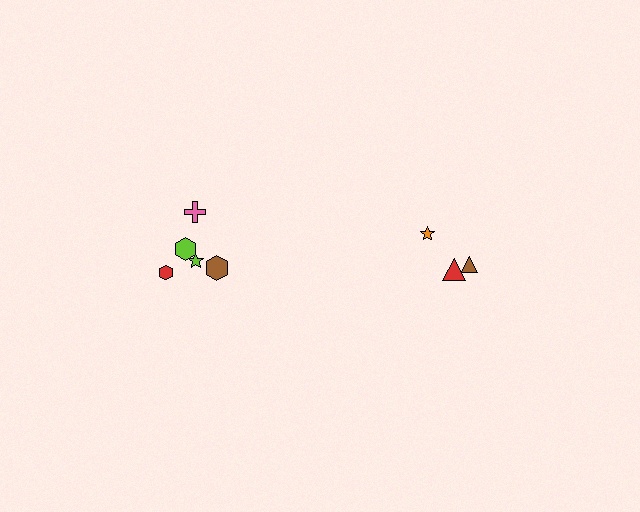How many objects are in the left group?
There are 5 objects.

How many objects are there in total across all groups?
There are 8 objects.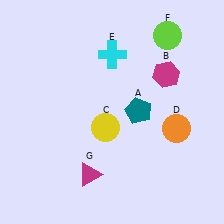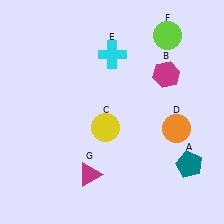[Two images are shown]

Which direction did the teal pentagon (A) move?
The teal pentagon (A) moved down.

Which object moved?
The teal pentagon (A) moved down.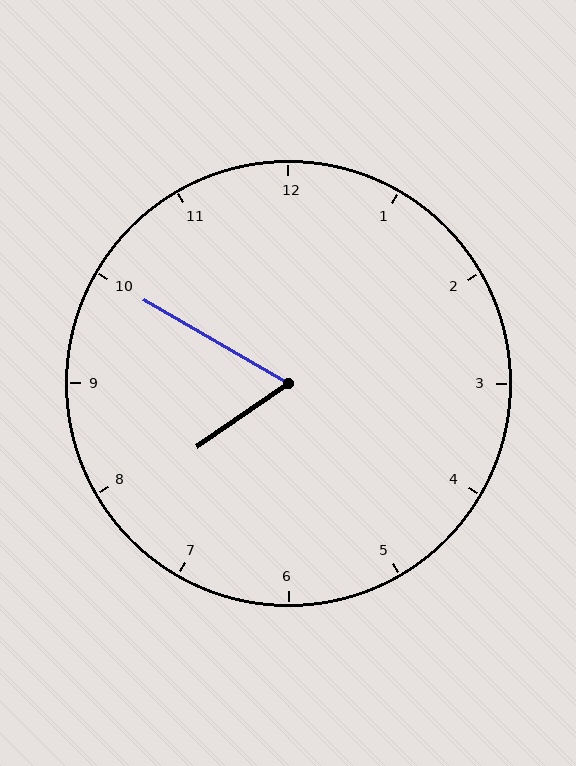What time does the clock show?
7:50.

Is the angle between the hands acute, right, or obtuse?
It is acute.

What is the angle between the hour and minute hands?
Approximately 65 degrees.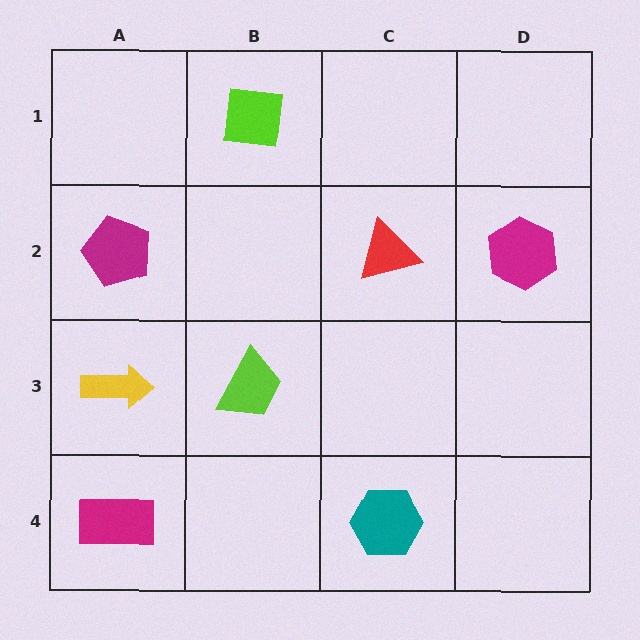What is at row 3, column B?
A lime trapezoid.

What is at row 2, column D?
A magenta hexagon.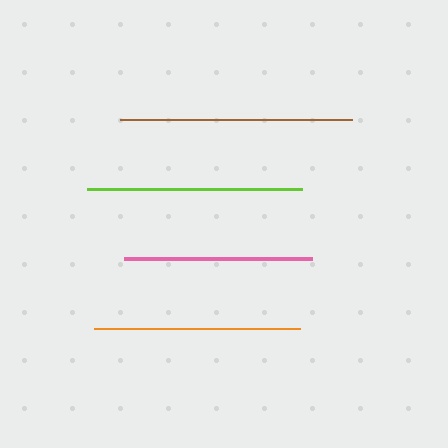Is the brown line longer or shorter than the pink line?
The brown line is longer than the pink line.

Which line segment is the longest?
The brown line is the longest at approximately 233 pixels.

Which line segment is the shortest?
The pink line is the shortest at approximately 188 pixels.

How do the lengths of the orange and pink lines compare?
The orange and pink lines are approximately the same length.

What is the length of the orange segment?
The orange segment is approximately 206 pixels long.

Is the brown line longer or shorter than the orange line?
The brown line is longer than the orange line.